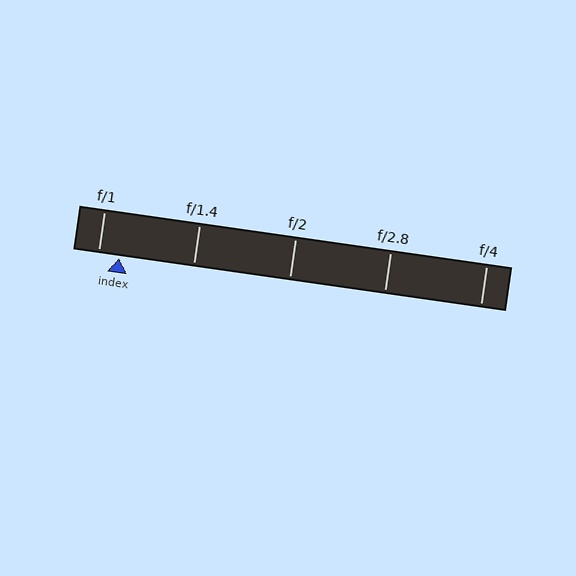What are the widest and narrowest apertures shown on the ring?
The widest aperture shown is f/1 and the narrowest is f/4.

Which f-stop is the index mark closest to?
The index mark is closest to f/1.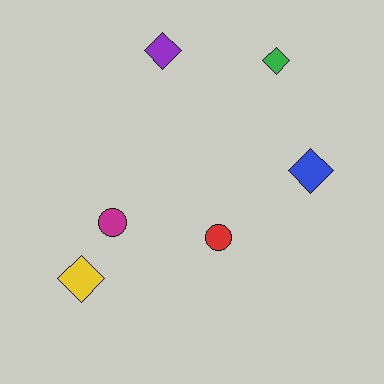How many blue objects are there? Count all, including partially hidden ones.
There is 1 blue object.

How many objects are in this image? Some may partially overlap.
There are 6 objects.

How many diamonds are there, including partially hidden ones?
There are 4 diamonds.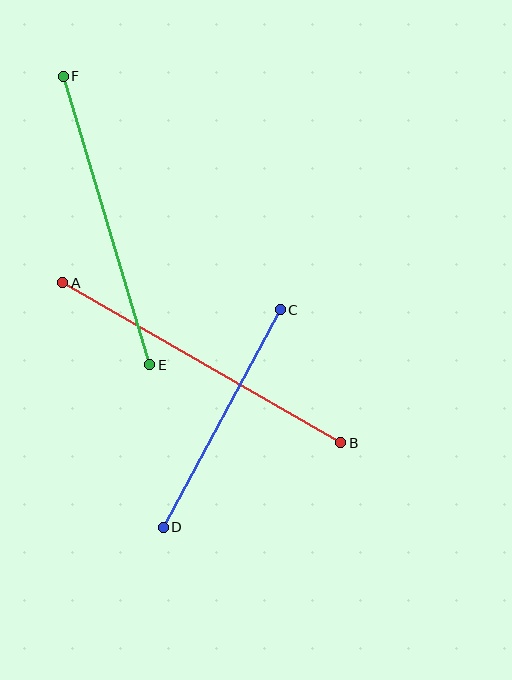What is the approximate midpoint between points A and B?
The midpoint is at approximately (202, 363) pixels.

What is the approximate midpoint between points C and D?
The midpoint is at approximately (222, 418) pixels.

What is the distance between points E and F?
The distance is approximately 301 pixels.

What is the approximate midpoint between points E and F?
The midpoint is at approximately (106, 220) pixels.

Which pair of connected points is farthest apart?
Points A and B are farthest apart.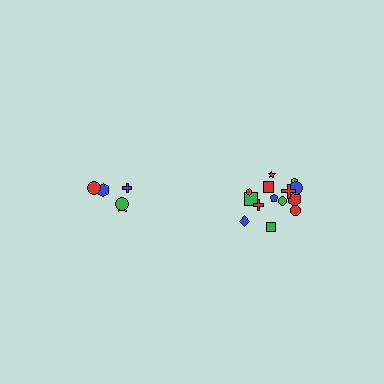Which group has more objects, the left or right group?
The right group.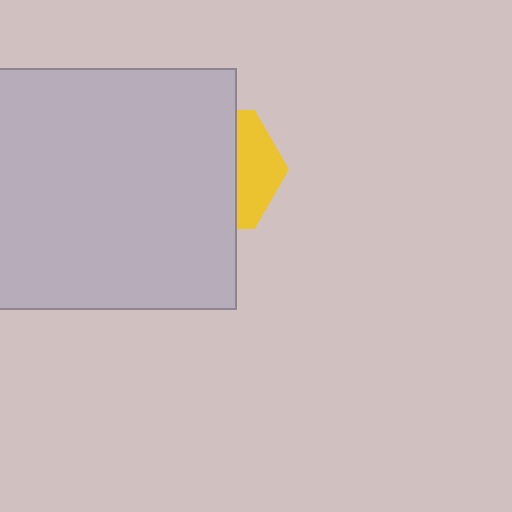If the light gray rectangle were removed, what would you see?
You would see the complete yellow hexagon.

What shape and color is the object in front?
The object in front is a light gray rectangle.